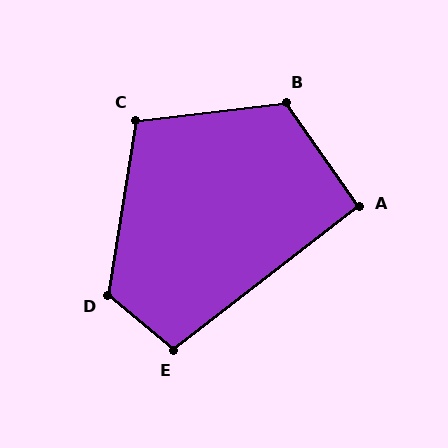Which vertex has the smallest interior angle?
A, at approximately 93 degrees.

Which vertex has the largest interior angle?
D, at approximately 121 degrees.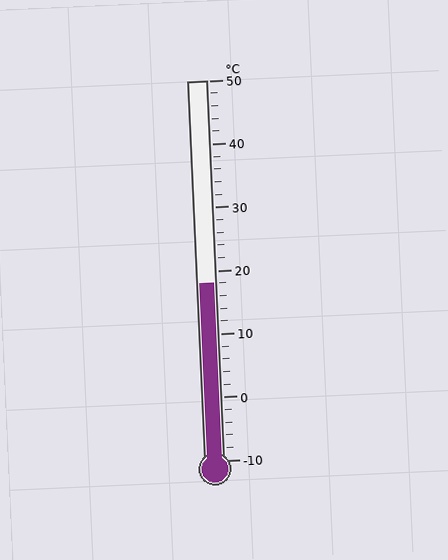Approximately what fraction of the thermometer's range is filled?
The thermometer is filled to approximately 45% of its range.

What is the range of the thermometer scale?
The thermometer scale ranges from -10°C to 50°C.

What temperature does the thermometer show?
The thermometer shows approximately 18°C.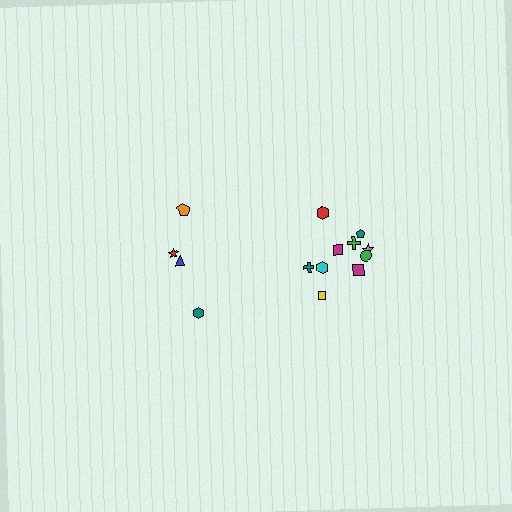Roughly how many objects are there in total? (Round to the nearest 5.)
Roughly 15 objects in total.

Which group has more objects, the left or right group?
The right group.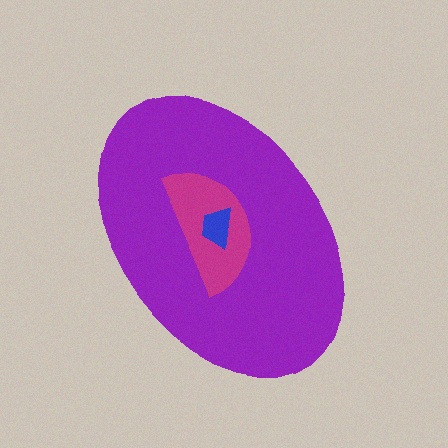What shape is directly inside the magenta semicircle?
The blue trapezoid.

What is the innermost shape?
The blue trapezoid.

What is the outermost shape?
The purple ellipse.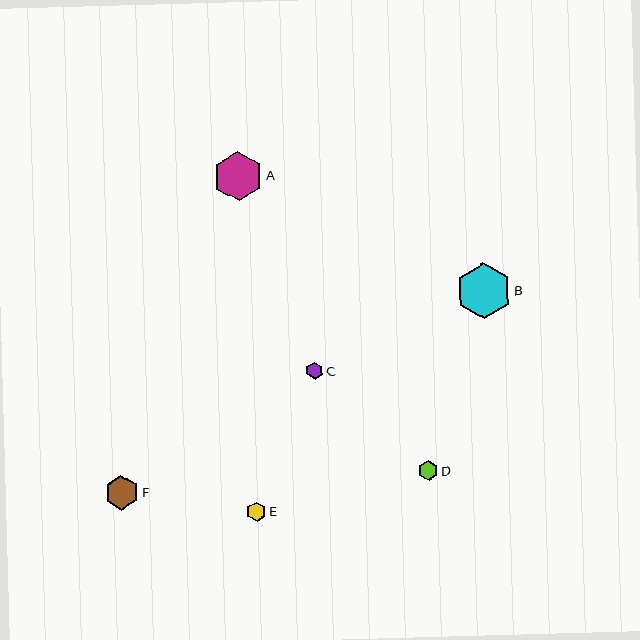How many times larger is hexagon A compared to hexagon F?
Hexagon A is approximately 1.5 times the size of hexagon F.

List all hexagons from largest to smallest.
From largest to smallest: B, A, F, D, E, C.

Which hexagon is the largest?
Hexagon B is the largest with a size of approximately 56 pixels.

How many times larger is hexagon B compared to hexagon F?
Hexagon B is approximately 1.6 times the size of hexagon F.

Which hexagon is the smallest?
Hexagon C is the smallest with a size of approximately 17 pixels.